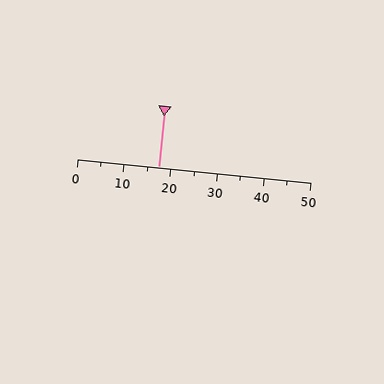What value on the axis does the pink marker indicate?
The marker indicates approximately 17.5.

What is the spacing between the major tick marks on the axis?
The major ticks are spaced 10 apart.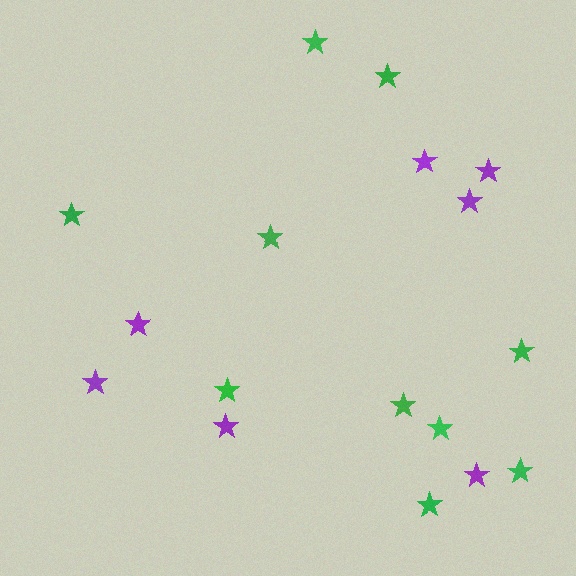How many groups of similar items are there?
There are 2 groups: one group of green stars (10) and one group of purple stars (7).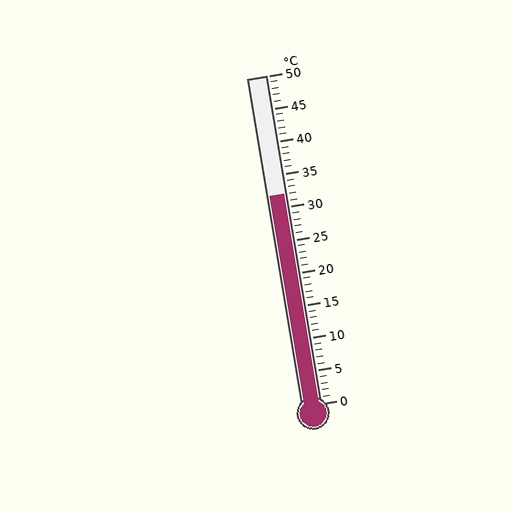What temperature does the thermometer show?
The thermometer shows approximately 32°C.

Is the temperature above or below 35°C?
The temperature is below 35°C.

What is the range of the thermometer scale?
The thermometer scale ranges from 0°C to 50°C.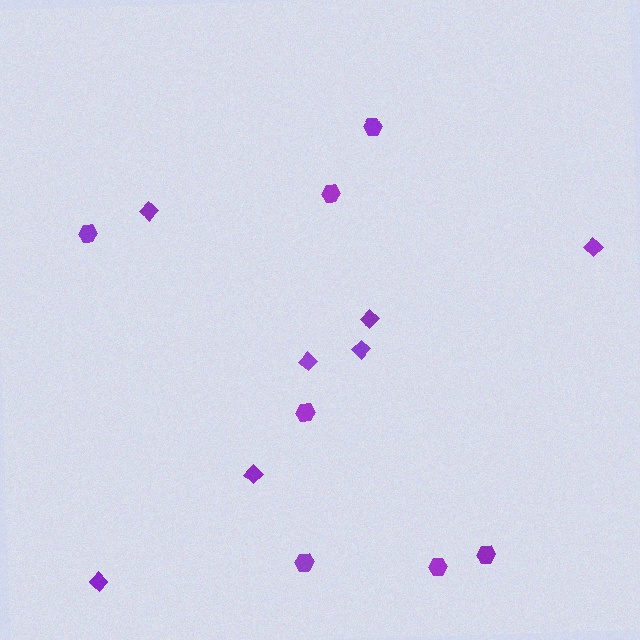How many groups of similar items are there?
There are 2 groups: one group of hexagons (7) and one group of diamonds (7).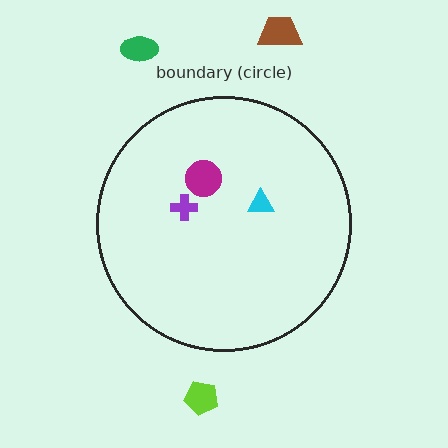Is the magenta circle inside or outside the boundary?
Inside.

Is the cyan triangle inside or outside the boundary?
Inside.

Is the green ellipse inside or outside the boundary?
Outside.